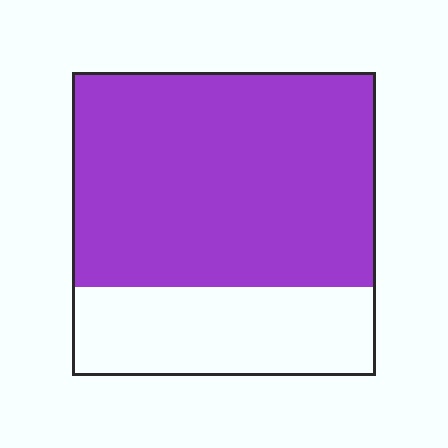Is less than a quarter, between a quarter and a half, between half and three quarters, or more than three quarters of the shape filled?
Between half and three quarters.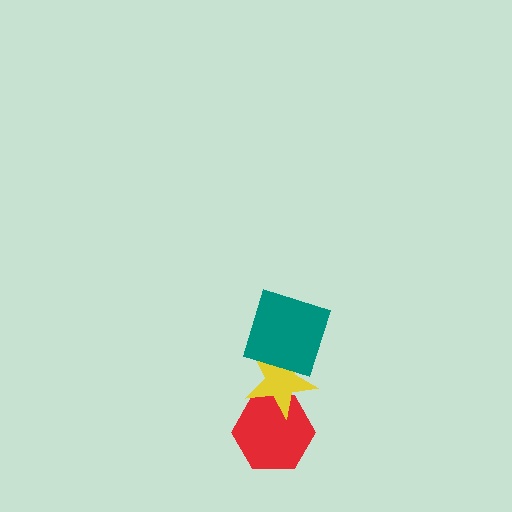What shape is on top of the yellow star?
The teal square is on top of the yellow star.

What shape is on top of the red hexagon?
The yellow star is on top of the red hexagon.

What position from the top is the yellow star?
The yellow star is 2nd from the top.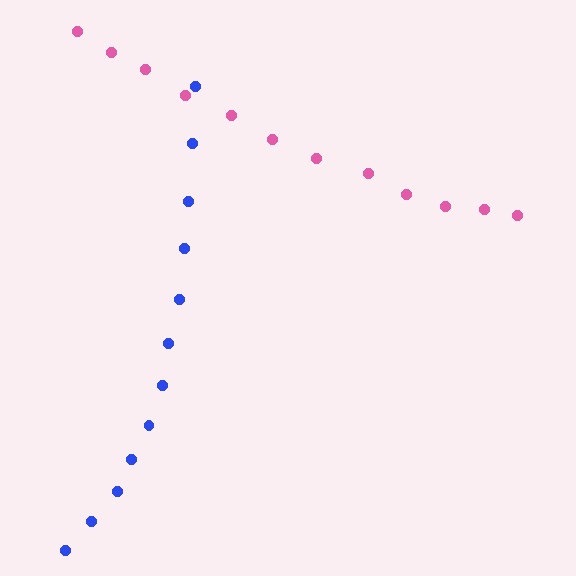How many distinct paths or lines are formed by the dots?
There are 2 distinct paths.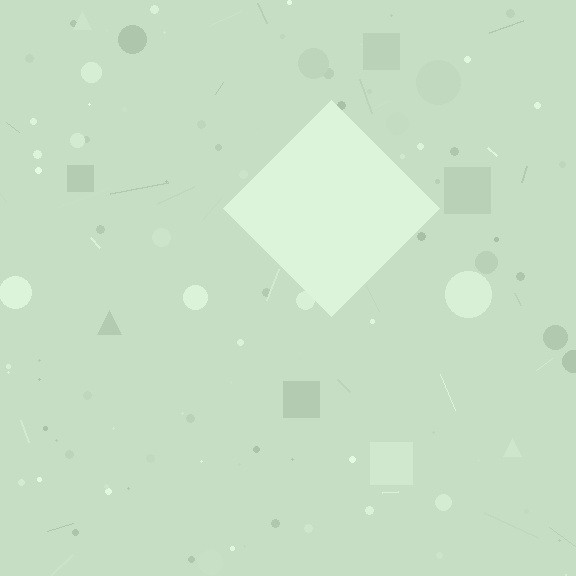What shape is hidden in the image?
A diamond is hidden in the image.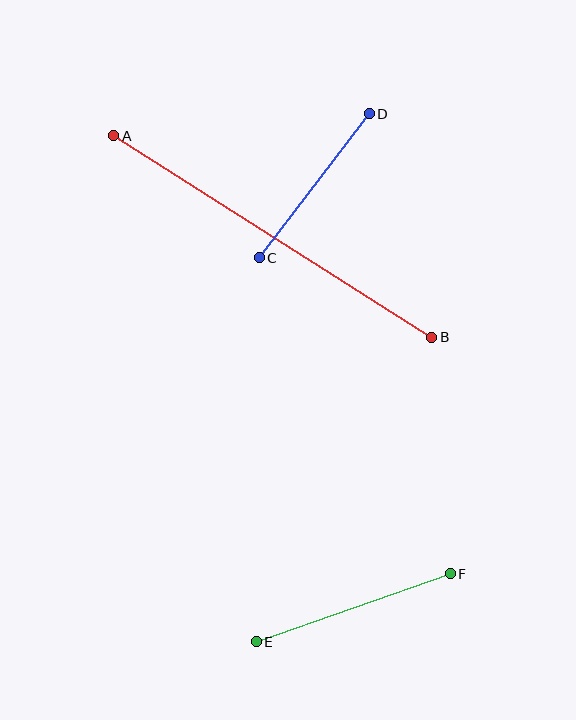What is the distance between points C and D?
The distance is approximately 181 pixels.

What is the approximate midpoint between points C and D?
The midpoint is at approximately (314, 186) pixels.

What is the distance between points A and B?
The distance is approximately 376 pixels.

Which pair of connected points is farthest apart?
Points A and B are farthest apart.